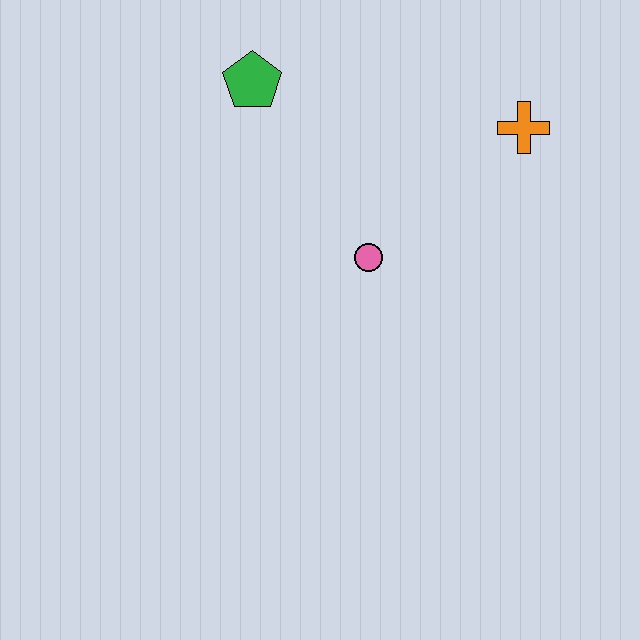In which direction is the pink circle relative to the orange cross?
The pink circle is to the left of the orange cross.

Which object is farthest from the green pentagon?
The orange cross is farthest from the green pentagon.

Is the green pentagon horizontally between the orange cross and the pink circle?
No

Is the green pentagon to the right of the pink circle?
No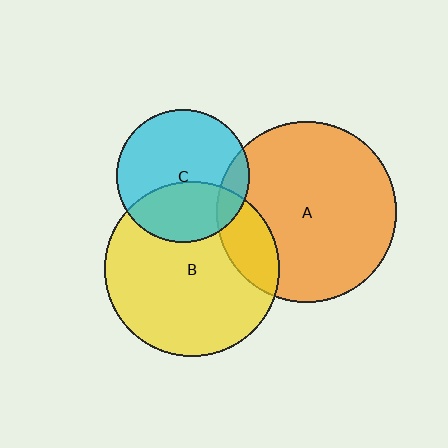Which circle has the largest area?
Circle A (orange).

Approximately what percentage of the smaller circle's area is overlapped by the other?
Approximately 10%.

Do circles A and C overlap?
Yes.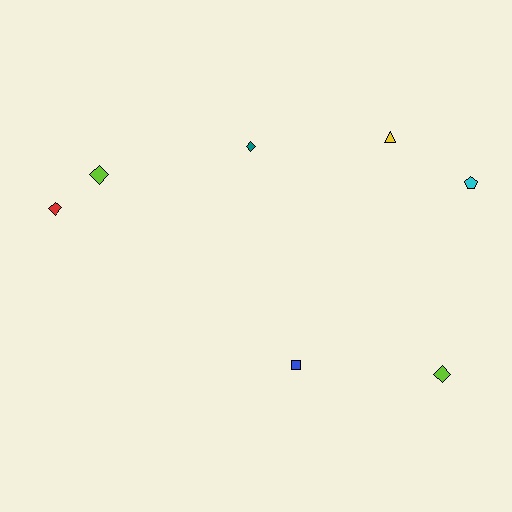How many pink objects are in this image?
There are no pink objects.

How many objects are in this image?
There are 7 objects.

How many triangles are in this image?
There is 1 triangle.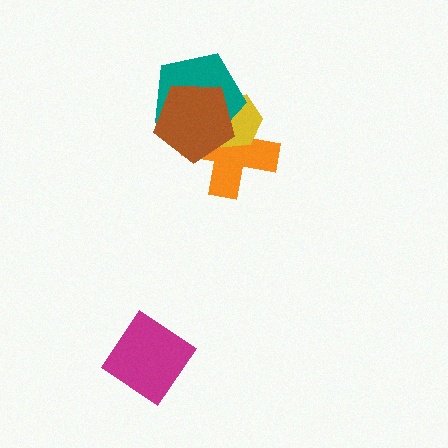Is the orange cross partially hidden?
Yes, it is partially covered by another shape.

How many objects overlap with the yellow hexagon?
3 objects overlap with the yellow hexagon.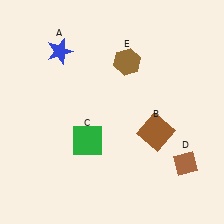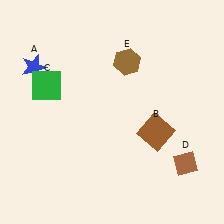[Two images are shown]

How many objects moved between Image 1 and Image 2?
2 objects moved between the two images.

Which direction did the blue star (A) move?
The blue star (A) moved left.